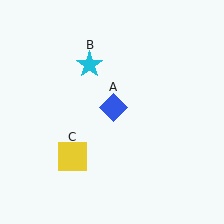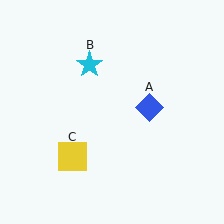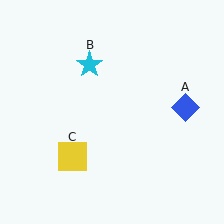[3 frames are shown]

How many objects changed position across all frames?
1 object changed position: blue diamond (object A).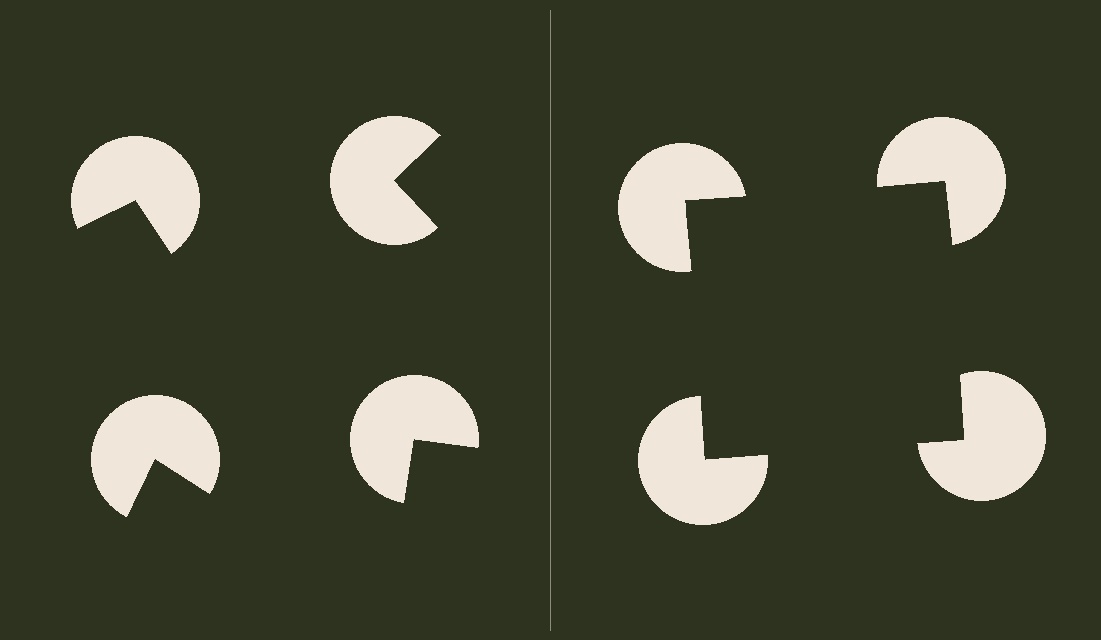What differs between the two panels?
The pac-man discs are positioned identically on both sides; only the wedge orientations differ. On the right they align to a square; on the left they are misaligned.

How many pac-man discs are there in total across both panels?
8 — 4 on each side.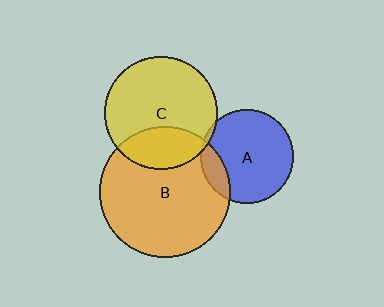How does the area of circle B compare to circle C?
Approximately 1.3 times.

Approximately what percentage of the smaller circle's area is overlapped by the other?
Approximately 15%.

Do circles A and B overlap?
Yes.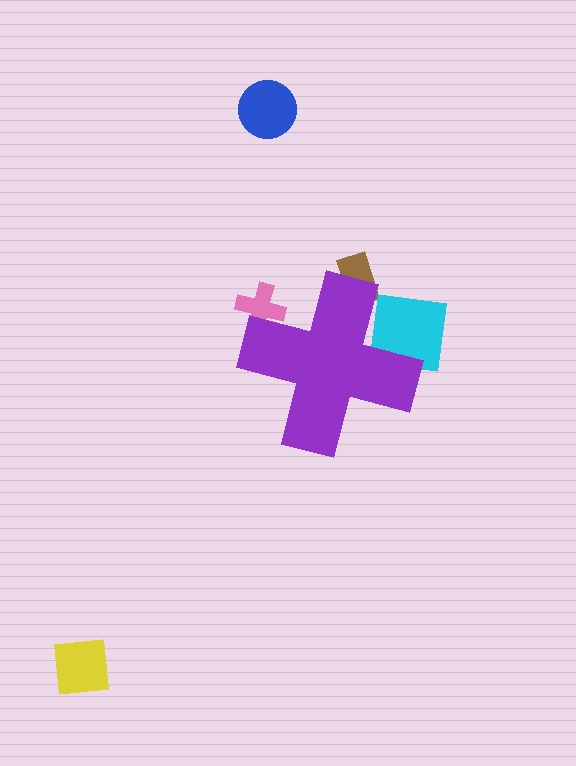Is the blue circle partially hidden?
No, the blue circle is fully visible.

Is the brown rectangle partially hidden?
Yes, the brown rectangle is partially hidden behind the purple cross.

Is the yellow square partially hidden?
No, the yellow square is fully visible.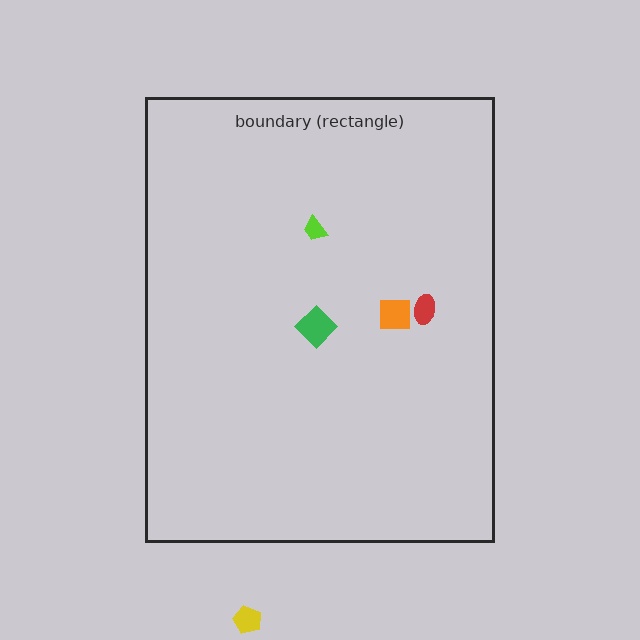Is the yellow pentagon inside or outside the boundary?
Outside.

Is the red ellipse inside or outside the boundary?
Inside.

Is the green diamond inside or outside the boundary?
Inside.